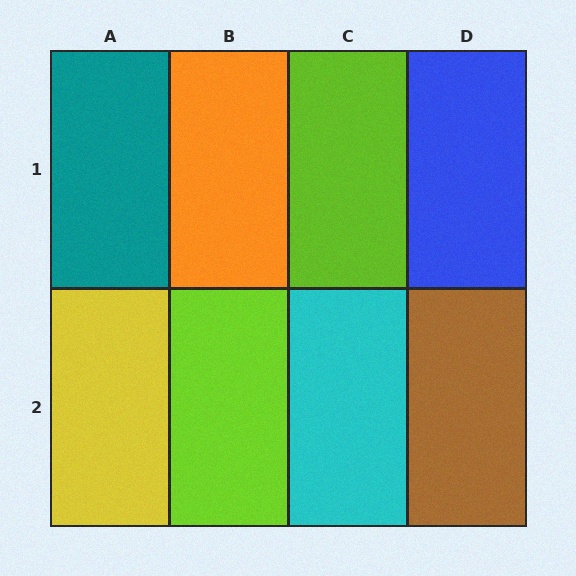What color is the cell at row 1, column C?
Lime.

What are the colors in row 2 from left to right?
Yellow, lime, cyan, brown.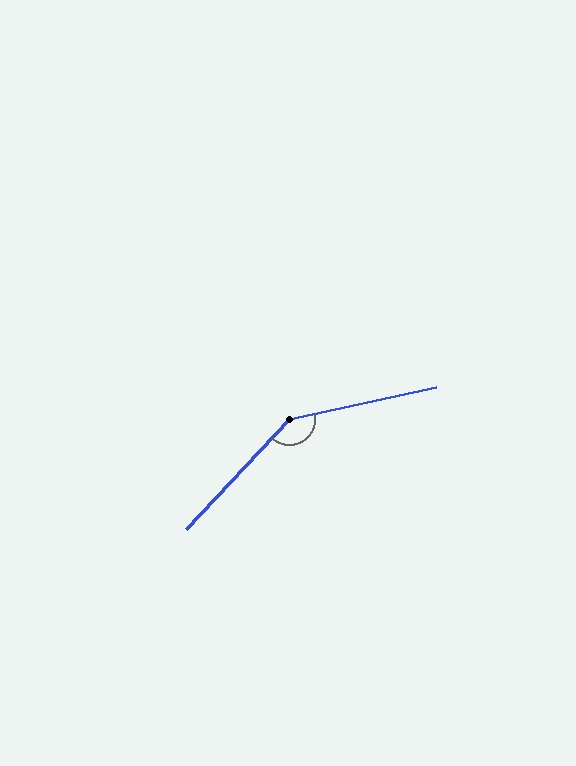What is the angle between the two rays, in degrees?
Approximately 146 degrees.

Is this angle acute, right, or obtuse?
It is obtuse.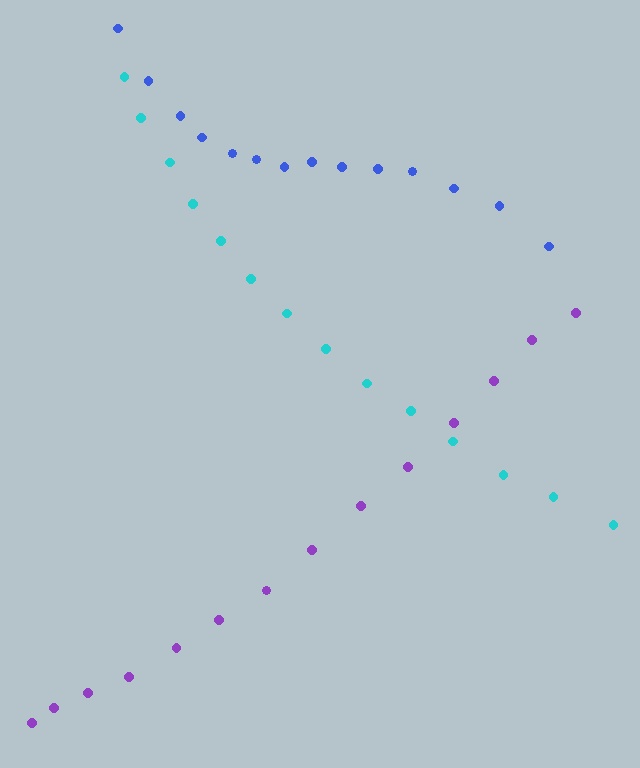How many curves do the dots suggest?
There are 3 distinct paths.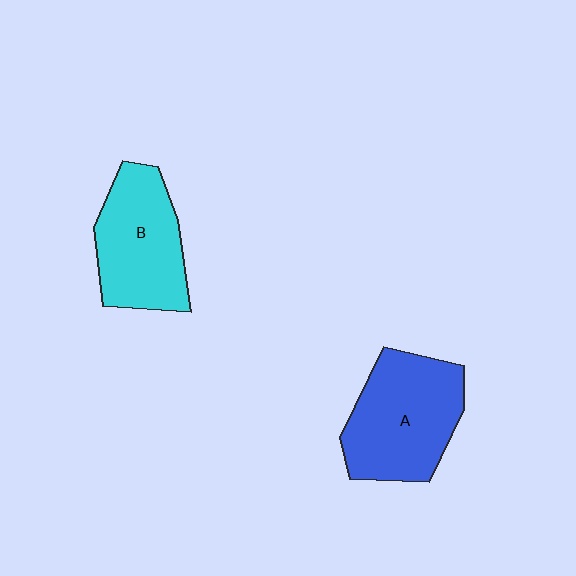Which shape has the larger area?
Shape A (blue).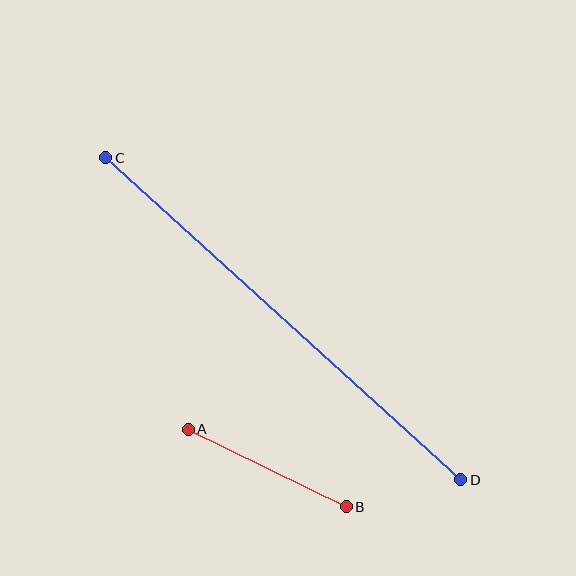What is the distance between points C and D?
The distance is approximately 479 pixels.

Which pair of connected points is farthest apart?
Points C and D are farthest apart.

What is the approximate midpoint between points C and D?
The midpoint is at approximately (283, 319) pixels.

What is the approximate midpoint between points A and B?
The midpoint is at approximately (267, 468) pixels.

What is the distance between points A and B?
The distance is approximately 176 pixels.